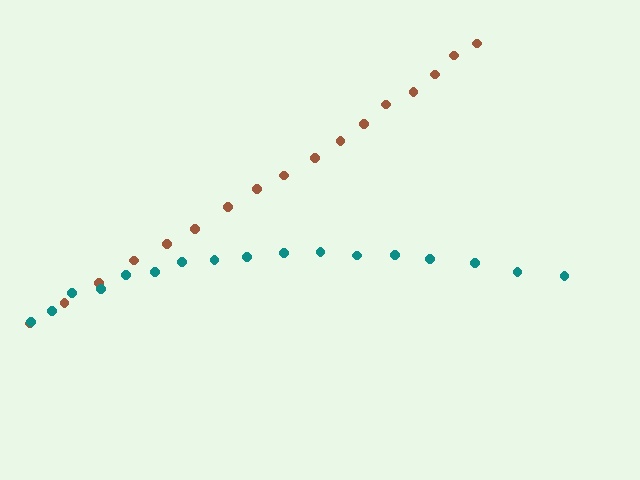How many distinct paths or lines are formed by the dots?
There are 2 distinct paths.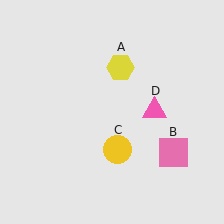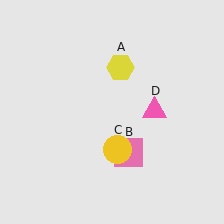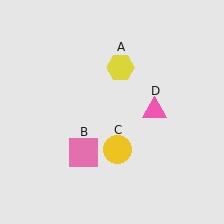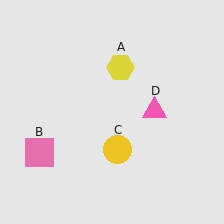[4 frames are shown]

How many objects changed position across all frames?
1 object changed position: pink square (object B).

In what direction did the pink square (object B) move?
The pink square (object B) moved left.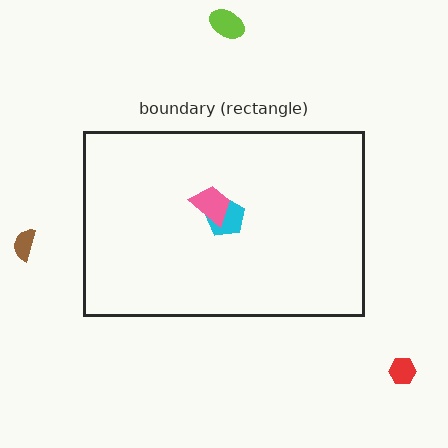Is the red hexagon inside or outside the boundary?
Outside.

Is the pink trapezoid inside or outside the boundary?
Inside.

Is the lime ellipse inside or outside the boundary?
Outside.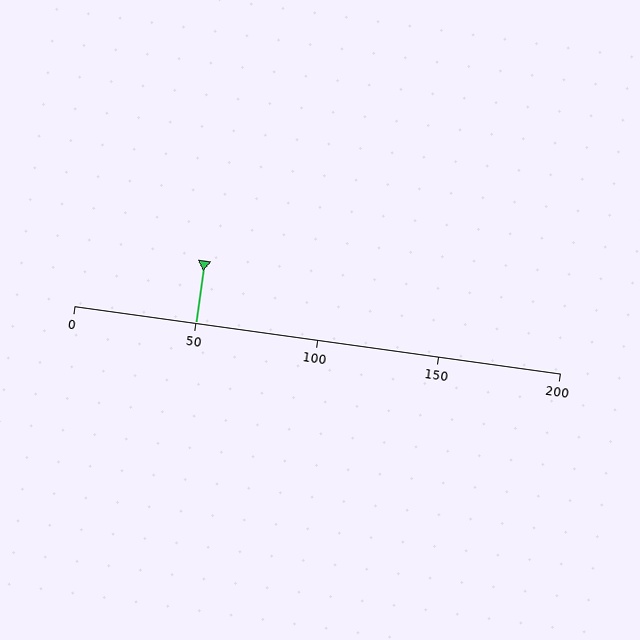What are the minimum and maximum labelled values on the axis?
The axis runs from 0 to 200.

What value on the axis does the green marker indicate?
The marker indicates approximately 50.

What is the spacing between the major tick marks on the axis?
The major ticks are spaced 50 apart.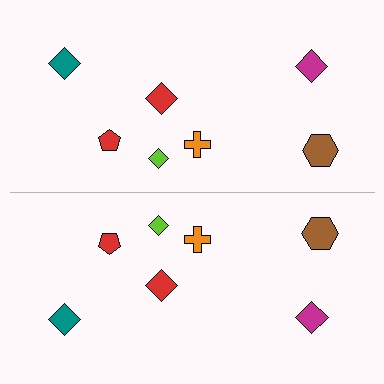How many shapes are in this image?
There are 14 shapes in this image.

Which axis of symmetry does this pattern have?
The pattern has a horizontal axis of symmetry running through the center of the image.